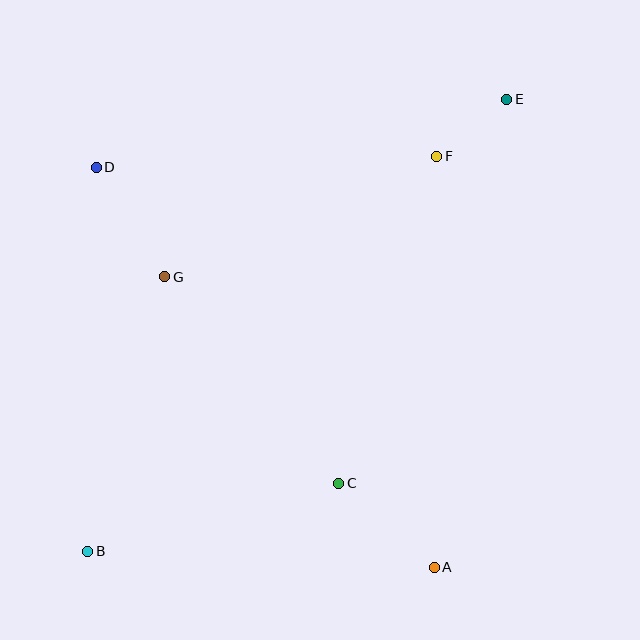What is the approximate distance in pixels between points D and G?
The distance between D and G is approximately 129 pixels.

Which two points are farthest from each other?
Points B and E are farthest from each other.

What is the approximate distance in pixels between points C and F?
The distance between C and F is approximately 341 pixels.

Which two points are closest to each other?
Points E and F are closest to each other.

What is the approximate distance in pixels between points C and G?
The distance between C and G is approximately 270 pixels.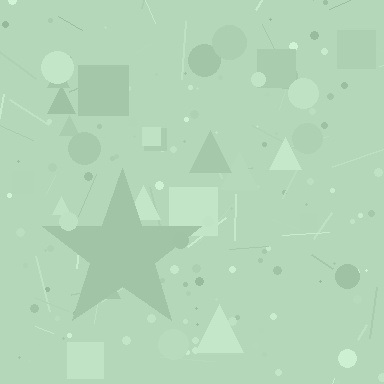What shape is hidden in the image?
A star is hidden in the image.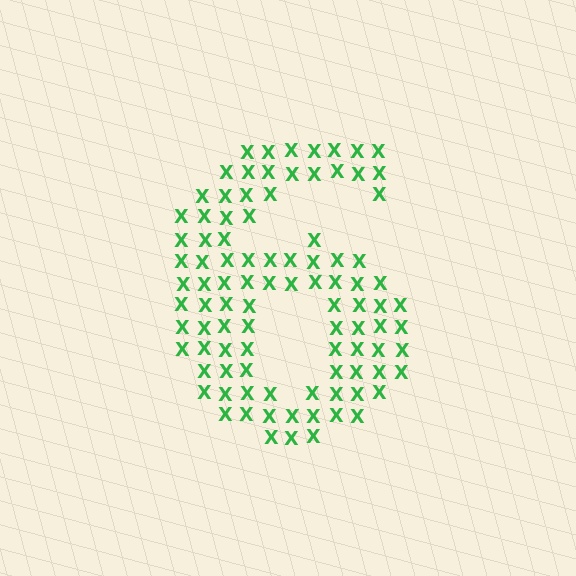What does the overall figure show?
The overall figure shows the digit 6.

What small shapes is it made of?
It is made of small letter X's.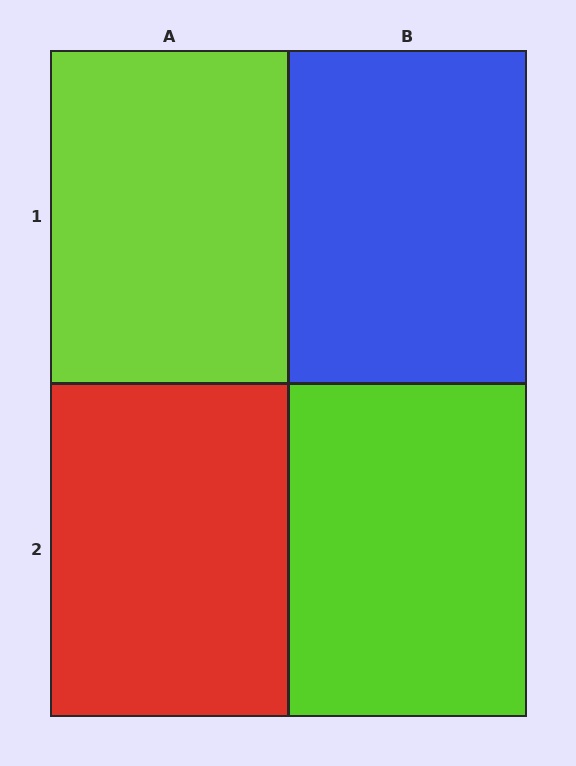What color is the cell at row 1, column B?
Blue.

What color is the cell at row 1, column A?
Lime.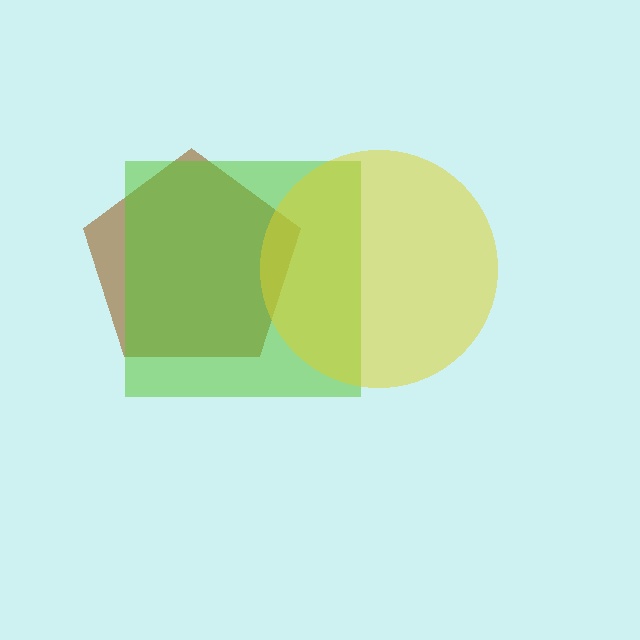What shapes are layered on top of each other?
The layered shapes are: a brown pentagon, a lime square, a yellow circle.